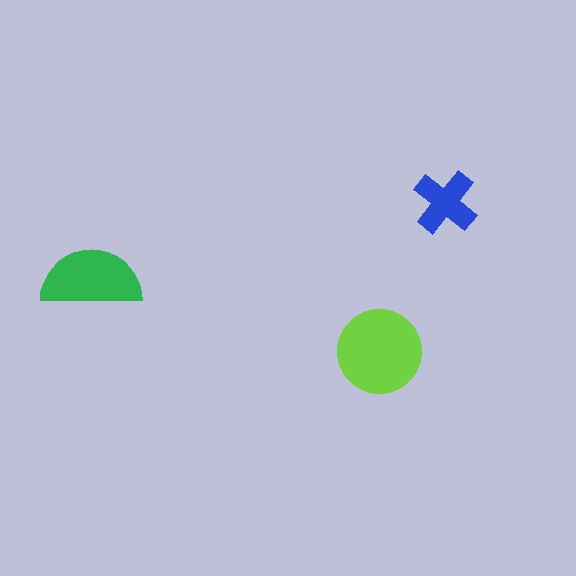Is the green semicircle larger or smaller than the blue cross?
Larger.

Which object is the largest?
The lime circle.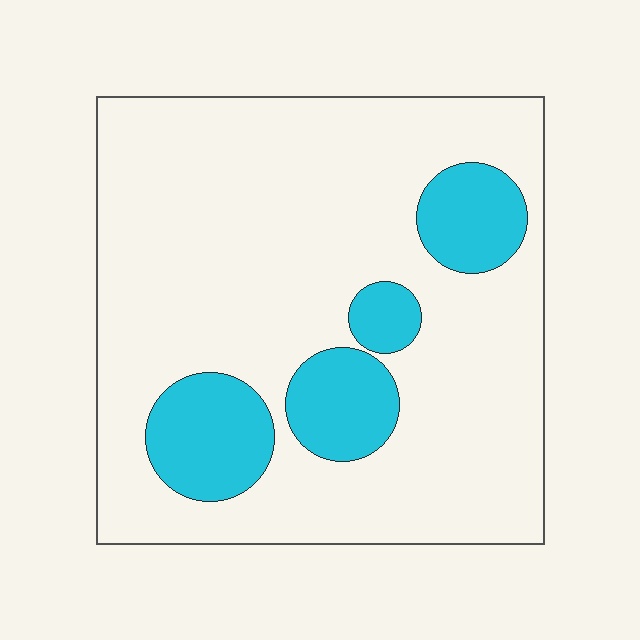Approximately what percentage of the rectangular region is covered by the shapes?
Approximately 20%.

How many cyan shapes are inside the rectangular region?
4.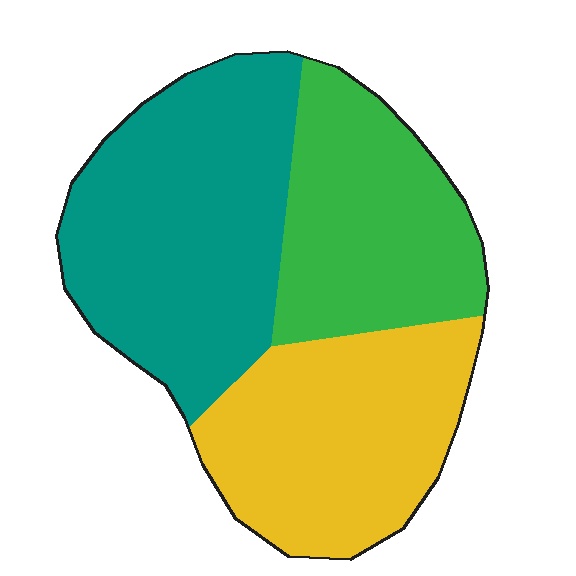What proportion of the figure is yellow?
Yellow takes up between a sixth and a third of the figure.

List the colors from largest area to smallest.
From largest to smallest: teal, yellow, green.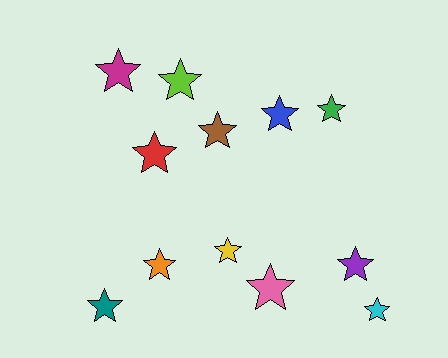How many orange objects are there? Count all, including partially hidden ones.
There is 1 orange object.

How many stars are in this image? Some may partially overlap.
There are 12 stars.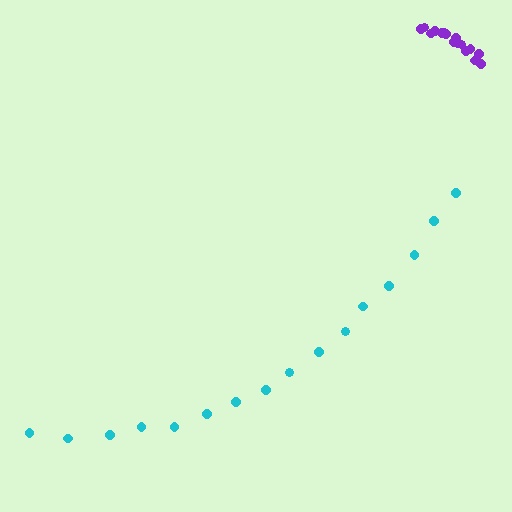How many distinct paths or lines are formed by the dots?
There are 2 distinct paths.